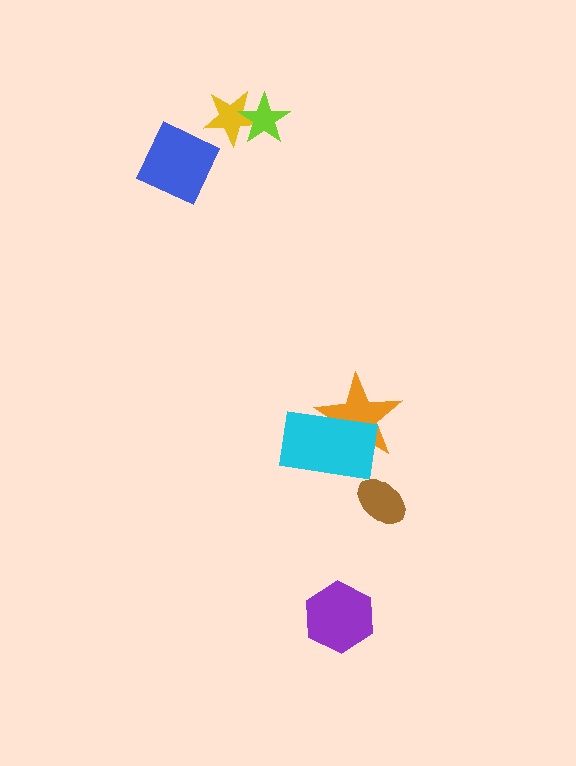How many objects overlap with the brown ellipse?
0 objects overlap with the brown ellipse.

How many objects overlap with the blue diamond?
0 objects overlap with the blue diamond.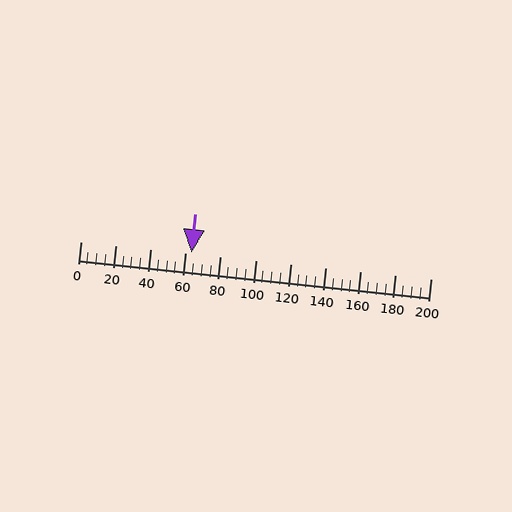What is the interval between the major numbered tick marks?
The major tick marks are spaced 20 units apart.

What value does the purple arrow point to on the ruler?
The purple arrow points to approximately 63.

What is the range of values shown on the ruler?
The ruler shows values from 0 to 200.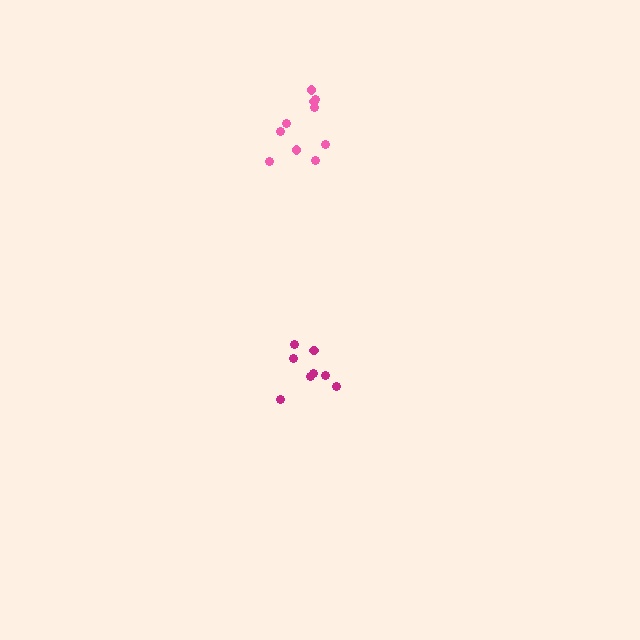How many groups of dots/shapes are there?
There are 2 groups.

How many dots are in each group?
Group 1: 8 dots, Group 2: 10 dots (18 total).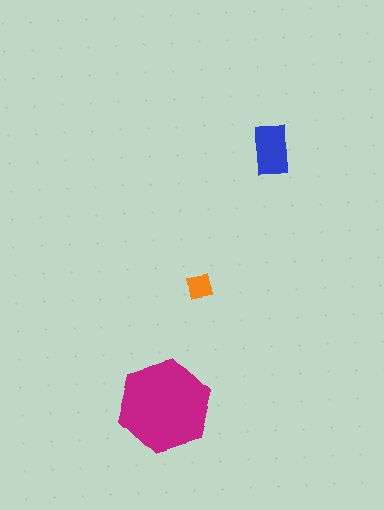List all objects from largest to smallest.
The magenta hexagon, the blue rectangle, the orange square.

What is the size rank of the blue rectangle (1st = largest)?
2nd.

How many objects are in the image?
There are 3 objects in the image.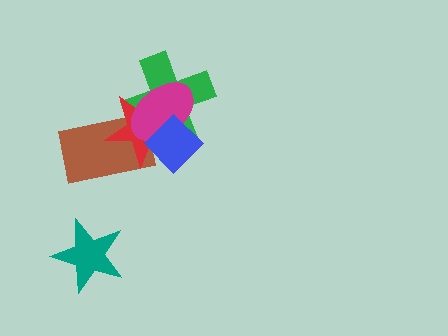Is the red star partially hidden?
Yes, it is partially covered by another shape.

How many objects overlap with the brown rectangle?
3 objects overlap with the brown rectangle.